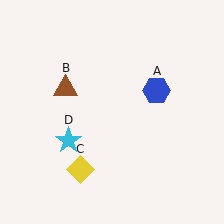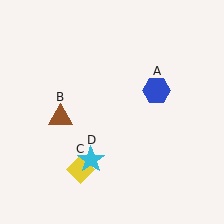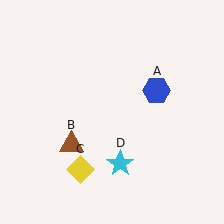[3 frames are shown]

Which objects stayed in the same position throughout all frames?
Blue hexagon (object A) and yellow diamond (object C) remained stationary.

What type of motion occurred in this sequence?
The brown triangle (object B), cyan star (object D) rotated counterclockwise around the center of the scene.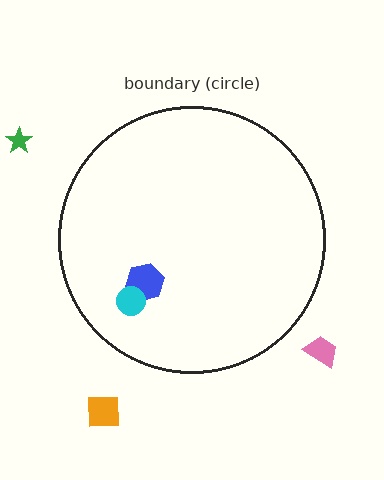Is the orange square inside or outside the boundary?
Outside.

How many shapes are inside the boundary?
2 inside, 3 outside.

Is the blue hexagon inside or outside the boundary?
Inside.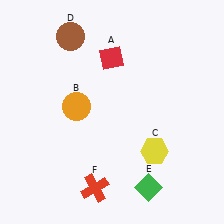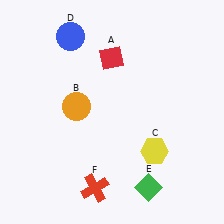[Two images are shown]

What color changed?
The circle (D) changed from brown in Image 1 to blue in Image 2.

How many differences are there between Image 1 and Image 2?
There is 1 difference between the two images.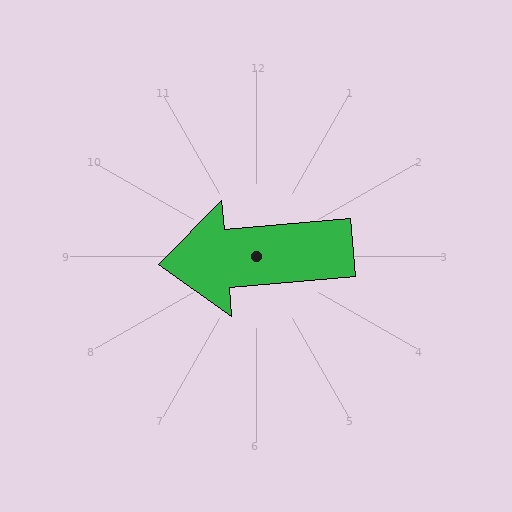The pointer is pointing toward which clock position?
Roughly 9 o'clock.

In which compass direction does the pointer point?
West.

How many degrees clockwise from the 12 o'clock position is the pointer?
Approximately 265 degrees.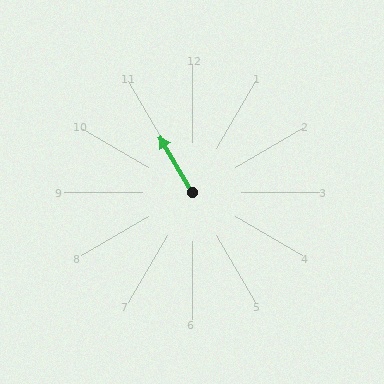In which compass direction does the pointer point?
Northwest.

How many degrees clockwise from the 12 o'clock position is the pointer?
Approximately 330 degrees.